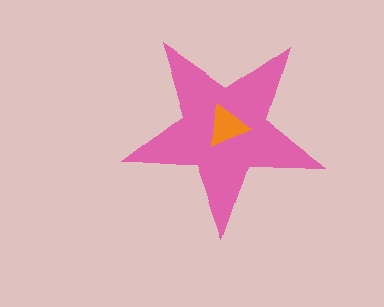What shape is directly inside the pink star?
The orange triangle.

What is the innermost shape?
The orange triangle.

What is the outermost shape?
The pink star.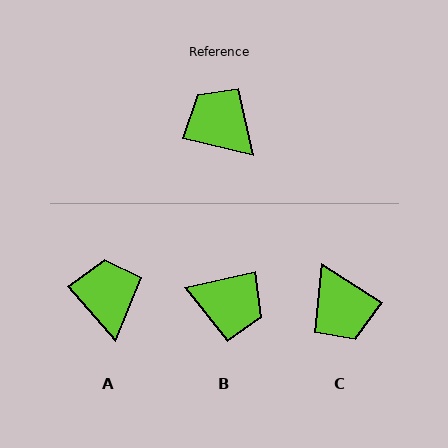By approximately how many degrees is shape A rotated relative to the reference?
Approximately 34 degrees clockwise.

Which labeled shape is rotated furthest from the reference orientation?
C, about 162 degrees away.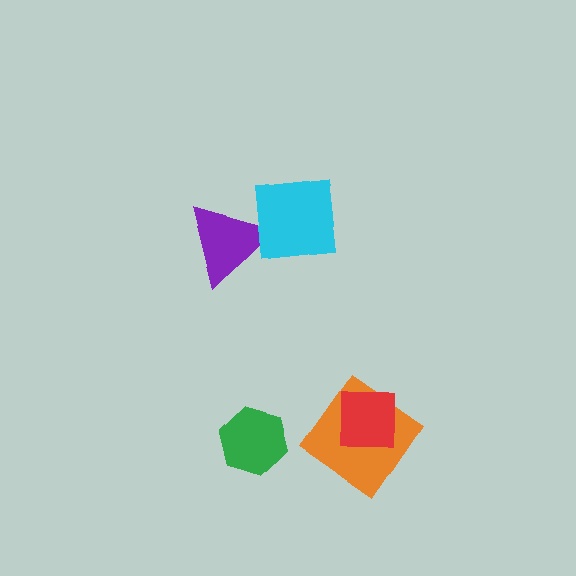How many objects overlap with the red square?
1 object overlaps with the red square.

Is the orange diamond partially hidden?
Yes, it is partially covered by another shape.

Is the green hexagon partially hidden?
No, no other shape covers it.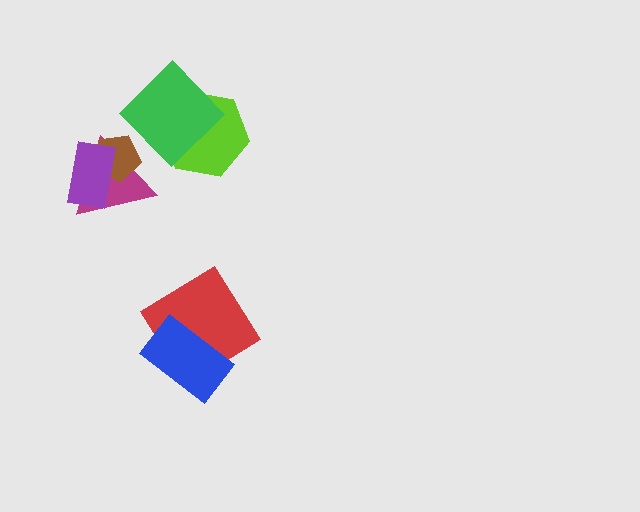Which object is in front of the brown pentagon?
The purple rectangle is in front of the brown pentagon.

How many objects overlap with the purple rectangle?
2 objects overlap with the purple rectangle.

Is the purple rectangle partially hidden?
No, no other shape covers it.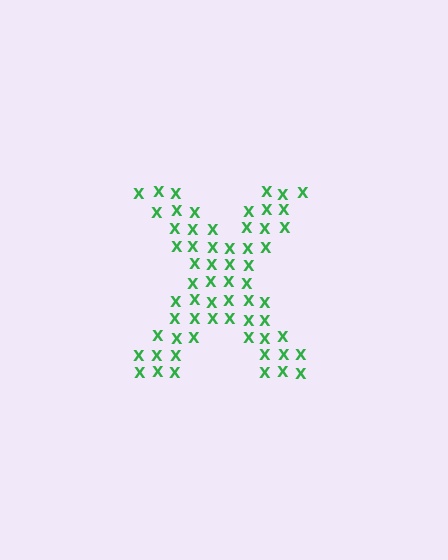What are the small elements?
The small elements are letter X's.